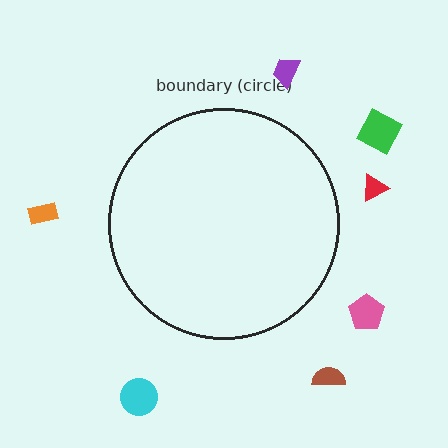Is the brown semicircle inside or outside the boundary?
Outside.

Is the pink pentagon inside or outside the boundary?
Outside.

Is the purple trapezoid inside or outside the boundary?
Outside.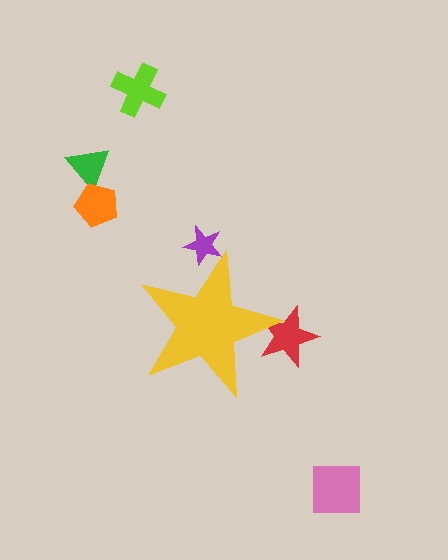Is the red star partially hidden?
Yes, the red star is partially hidden behind the yellow star.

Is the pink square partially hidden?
No, the pink square is fully visible.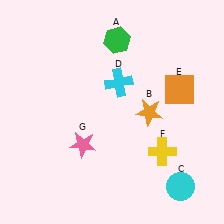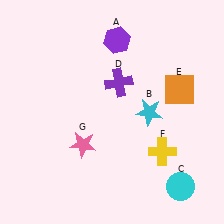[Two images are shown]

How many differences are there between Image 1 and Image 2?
There are 3 differences between the two images.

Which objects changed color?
A changed from green to purple. B changed from orange to cyan. D changed from cyan to purple.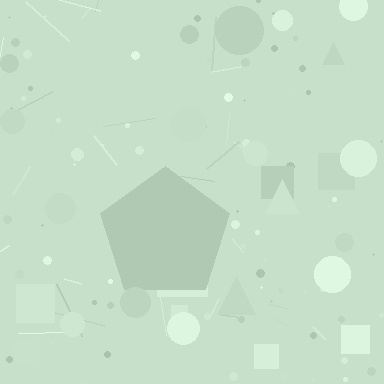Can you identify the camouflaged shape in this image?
The camouflaged shape is a pentagon.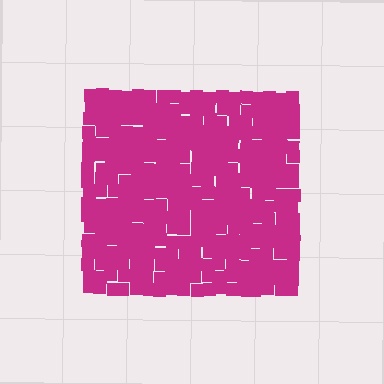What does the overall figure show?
The overall figure shows a square.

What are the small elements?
The small elements are squares.